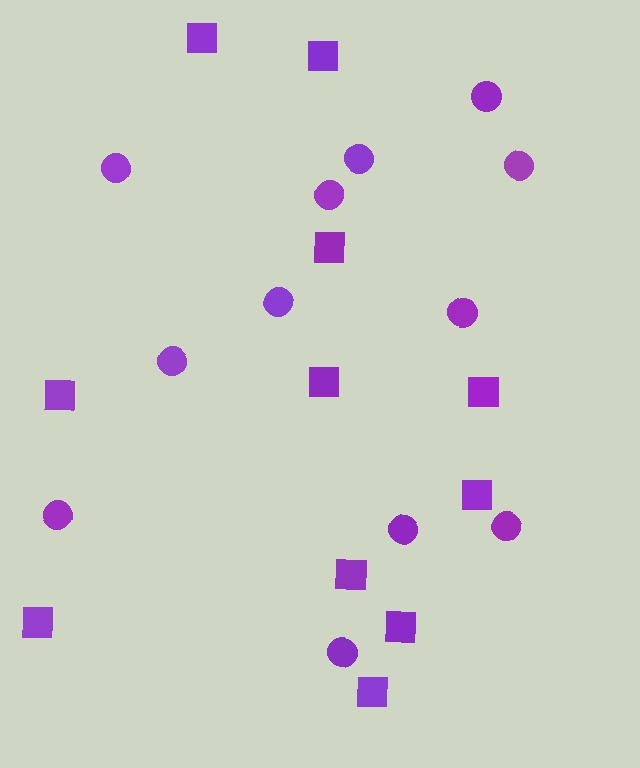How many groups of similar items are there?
There are 2 groups: one group of circles (12) and one group of squares (11).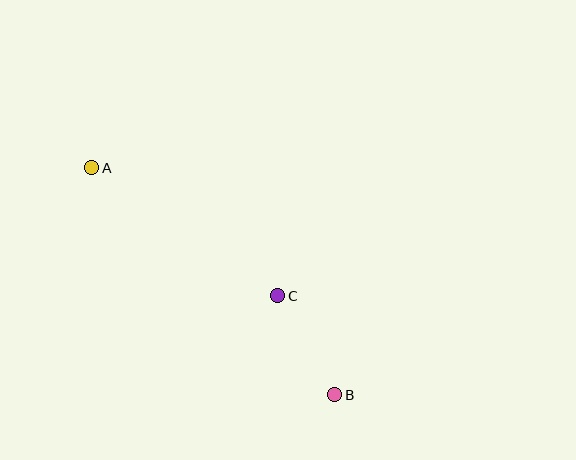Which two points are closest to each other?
Points B and C are closest to each other.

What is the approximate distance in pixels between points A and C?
The distance between A and C is approximately 226 pixels.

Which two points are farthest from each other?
Points A and B are farthest from each other.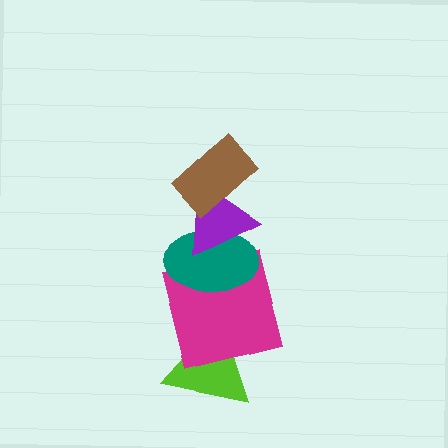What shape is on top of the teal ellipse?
The purple triangle is on top of the teal ellipse.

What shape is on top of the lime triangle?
The magenta square is on top of the lime triangle.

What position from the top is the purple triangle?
The purple triangle is 2nd from the top.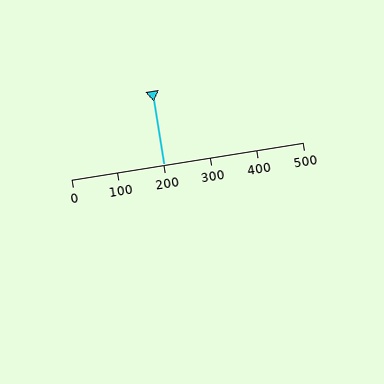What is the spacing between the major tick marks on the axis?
The major ticks are spaced 100 apart.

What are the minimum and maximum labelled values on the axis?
The axis runs from 0 to 500.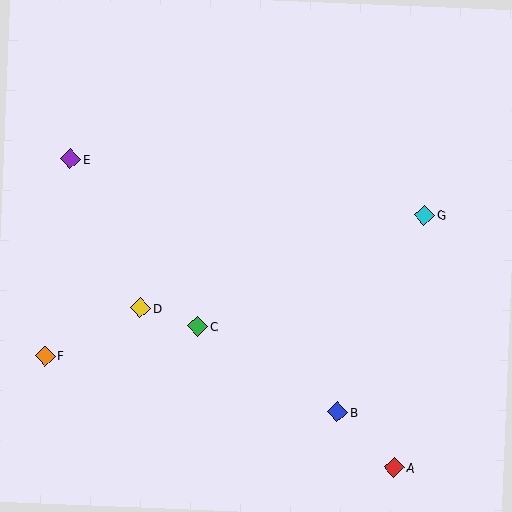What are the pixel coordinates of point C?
Point C is at (198, 326).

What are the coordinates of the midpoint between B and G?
The midpoint between B and G is at (381, 313).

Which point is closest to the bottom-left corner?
Point F is closest to the bottom-left corner.